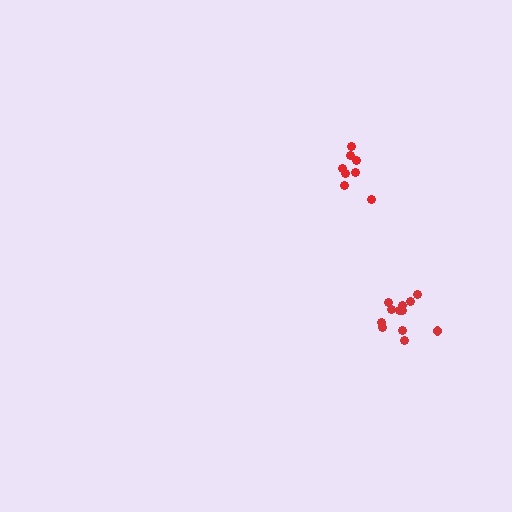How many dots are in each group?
Group 1: 8 dots, Group 2: 12 dots (20 total).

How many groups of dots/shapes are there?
There are 2 groups.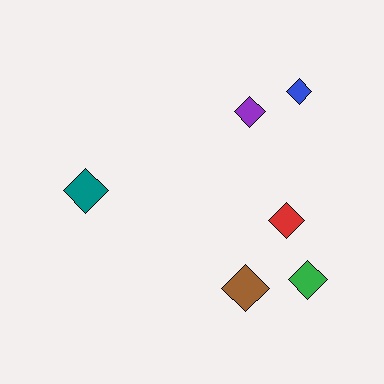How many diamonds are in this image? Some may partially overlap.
There are 6 diamonds.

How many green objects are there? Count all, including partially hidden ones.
There is 1 green object.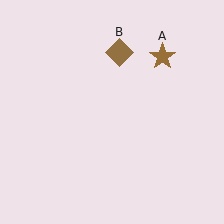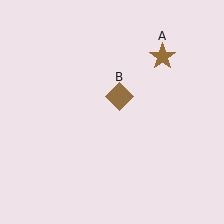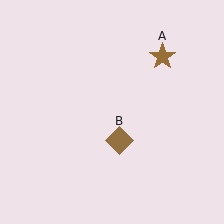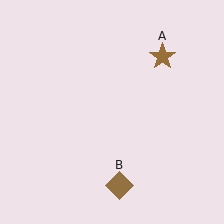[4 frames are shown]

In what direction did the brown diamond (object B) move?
The brown diamond (object B) moved down.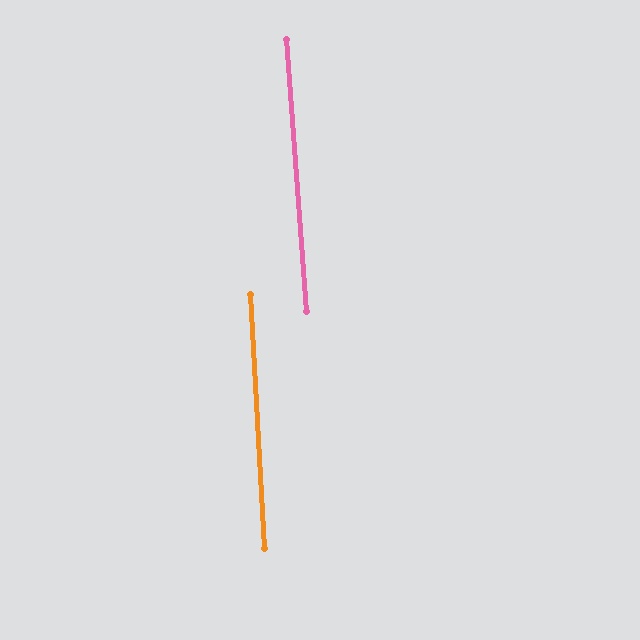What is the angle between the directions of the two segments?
Approximately 1 degree.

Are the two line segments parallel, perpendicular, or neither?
Parallel — their directions differ by only 1.2°.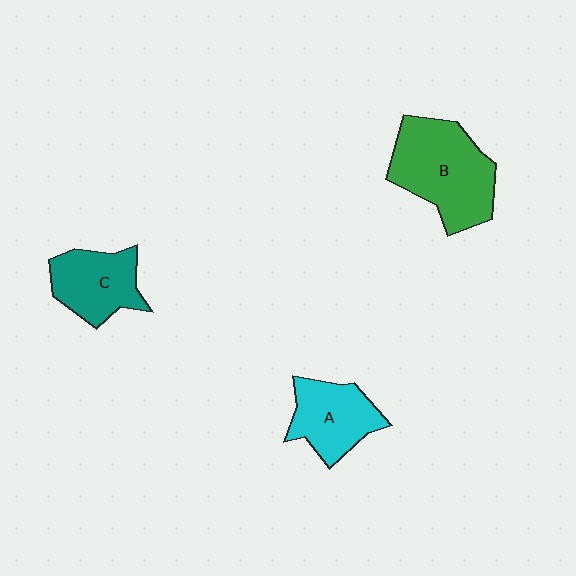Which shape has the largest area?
Shape B (green).